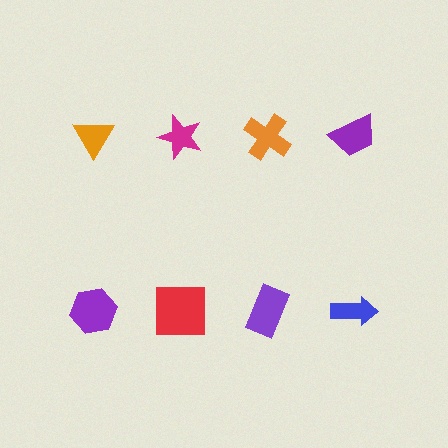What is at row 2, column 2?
A red square.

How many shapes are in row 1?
4 shapes.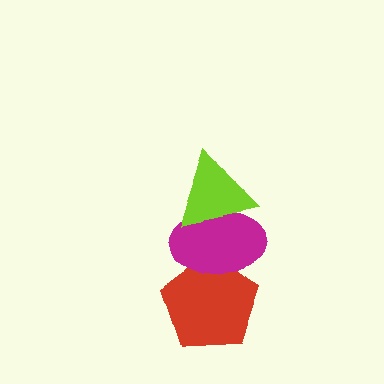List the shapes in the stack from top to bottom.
From top to bottom: the lime triangle, the magenta ellipse, the red pentagon.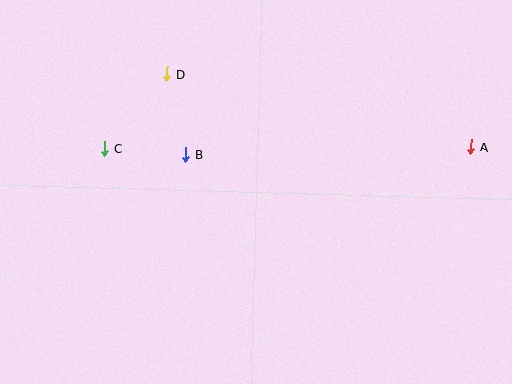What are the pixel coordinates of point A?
Point A is at (471, 147).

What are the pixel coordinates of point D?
Point D is at (167, 74).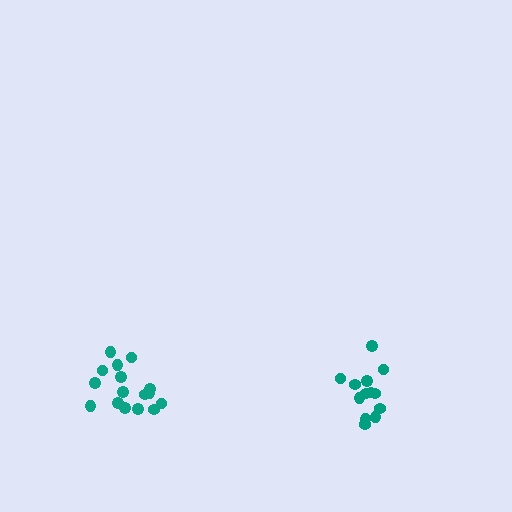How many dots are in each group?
Group 1: 13 dots, Group 2: 16 dots (29 total).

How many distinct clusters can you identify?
There are 2 distinct clusters.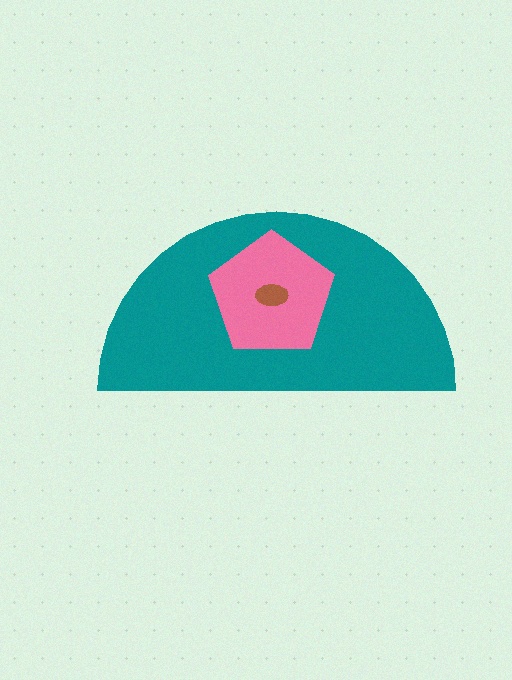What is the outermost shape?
The teal semicircle.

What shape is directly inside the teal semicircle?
The pink pentagon.